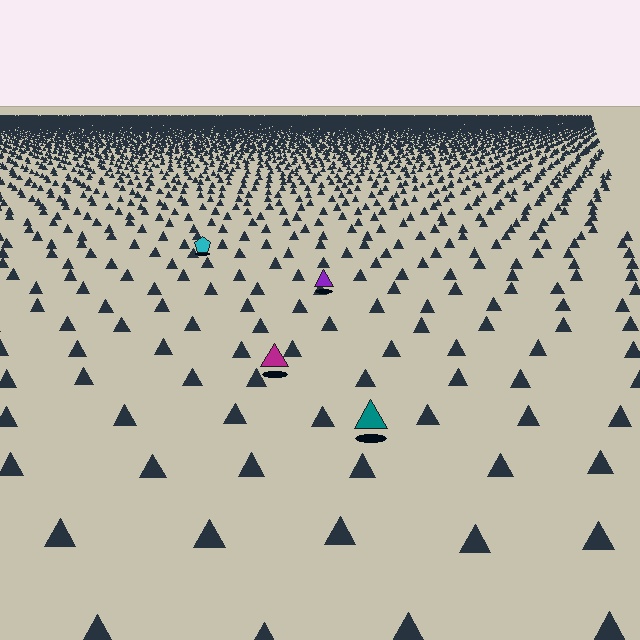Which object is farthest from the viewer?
The cyan pentagon is farthest from the viewer. It appears smaller and the ground texture around it is denser.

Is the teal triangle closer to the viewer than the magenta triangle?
Yes. The teal triangle is closer — you can tell from the texture gradient: the ground texture is coarser near it.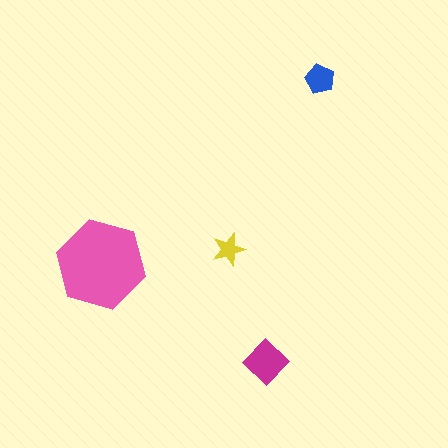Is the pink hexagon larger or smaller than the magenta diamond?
Larger.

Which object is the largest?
The pink hexagon.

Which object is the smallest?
The yellow star.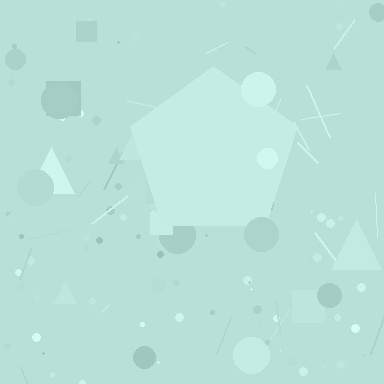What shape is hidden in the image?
A pentagon is hidden in the image.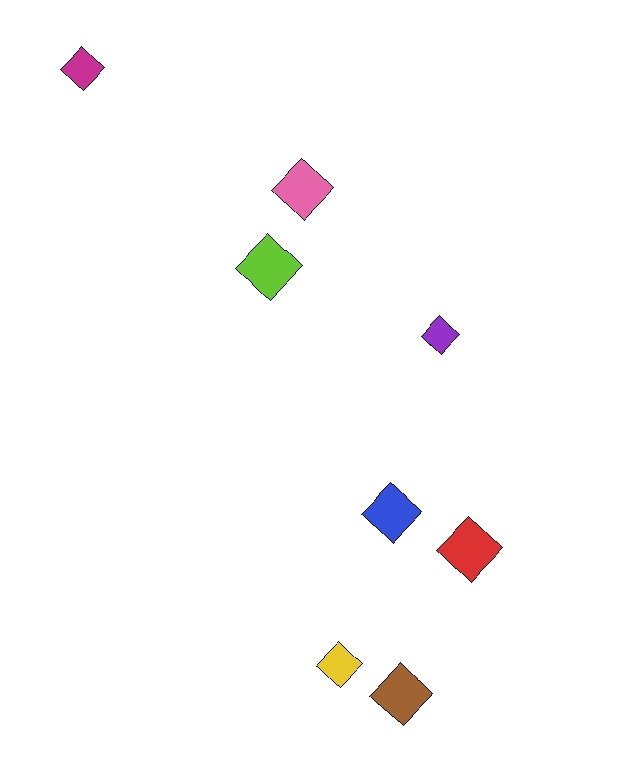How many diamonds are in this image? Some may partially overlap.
There are 8 diamonds.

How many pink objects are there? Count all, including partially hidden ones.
There is 1 pink object.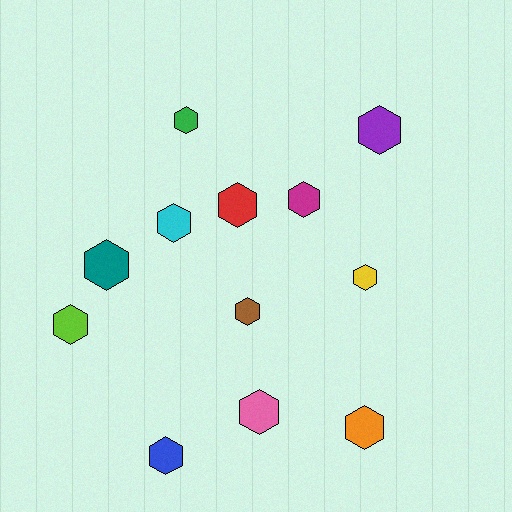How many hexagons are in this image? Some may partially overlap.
There are 12 hexagons.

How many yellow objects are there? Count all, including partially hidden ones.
There is 1 yellow object.